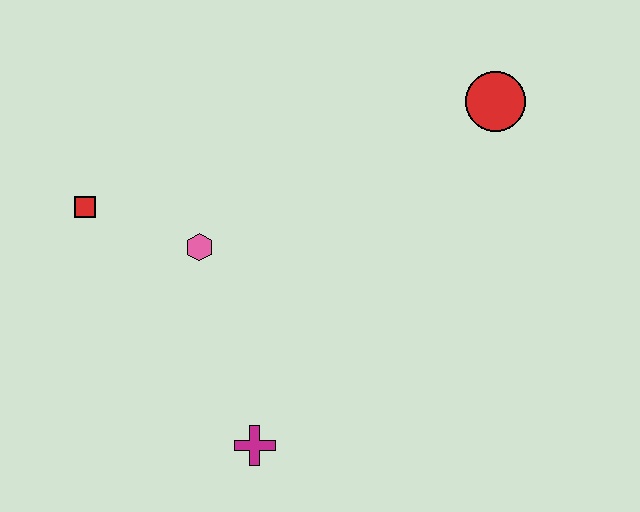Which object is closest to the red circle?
The pink hexagon is closest to the red circle.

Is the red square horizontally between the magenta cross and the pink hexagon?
No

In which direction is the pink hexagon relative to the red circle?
The pink hexagon is to the left of the red circle.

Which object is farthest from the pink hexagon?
The red circle is farthest from the pink hexagon.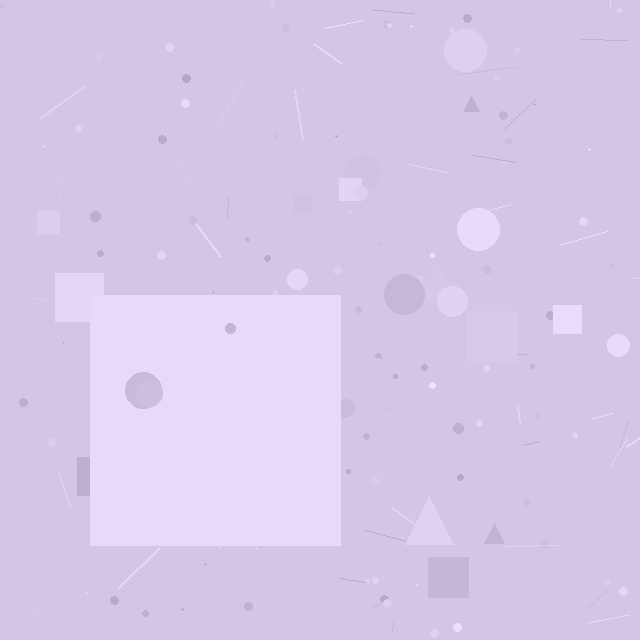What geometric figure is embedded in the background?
A square is embedded in the background.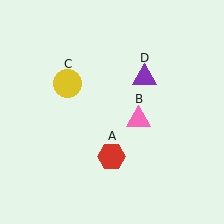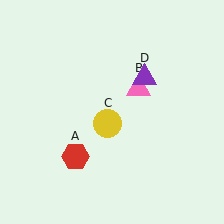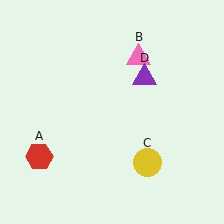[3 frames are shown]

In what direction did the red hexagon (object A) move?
The red hexagon (object A) moved left.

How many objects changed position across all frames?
3 objects changed position: red hexagon (object A), pink triangle (object B), yellow circle (object C).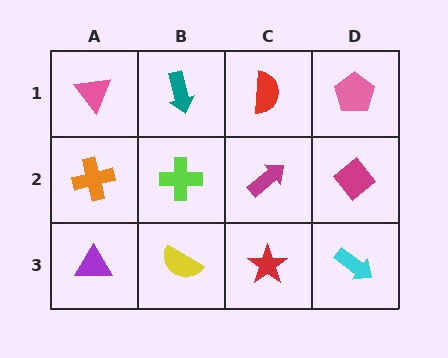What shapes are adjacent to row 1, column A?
An orange cross (row 2, column A), a teal arrow (row 1, column B).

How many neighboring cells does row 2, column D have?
3.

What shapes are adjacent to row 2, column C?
A red semicircle (row 1, column C), a red star (row 3, column C), a lime cross (row 2, column B), a magenta diamond (row 2, column D).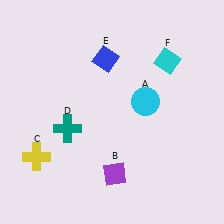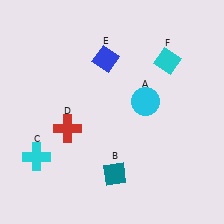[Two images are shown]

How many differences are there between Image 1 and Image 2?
There are 3 differences between the two images.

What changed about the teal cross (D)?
In Image 1, D is teal. In Image 2, it changed to red.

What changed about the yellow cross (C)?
In Image 1, C is yellow. In Image 2, it changed to cyan.